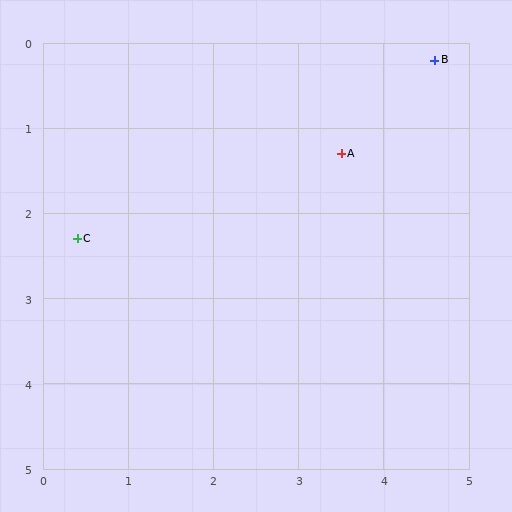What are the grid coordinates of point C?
Point C is at approximately (0.4, 2.3).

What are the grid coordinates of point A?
Point A is at approximately (3.5, 1.3).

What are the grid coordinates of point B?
Point B is at approximately (4.6, 0.2).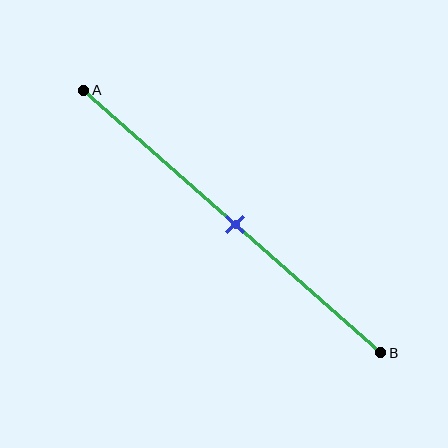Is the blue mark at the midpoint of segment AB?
Yes, the mark is approximately at the midpoint.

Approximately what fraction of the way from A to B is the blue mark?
The blue mark is approximately 50% of the way from A to B.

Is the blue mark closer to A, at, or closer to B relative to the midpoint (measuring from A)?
The blue mark is approximately at the midpoint of segment AB.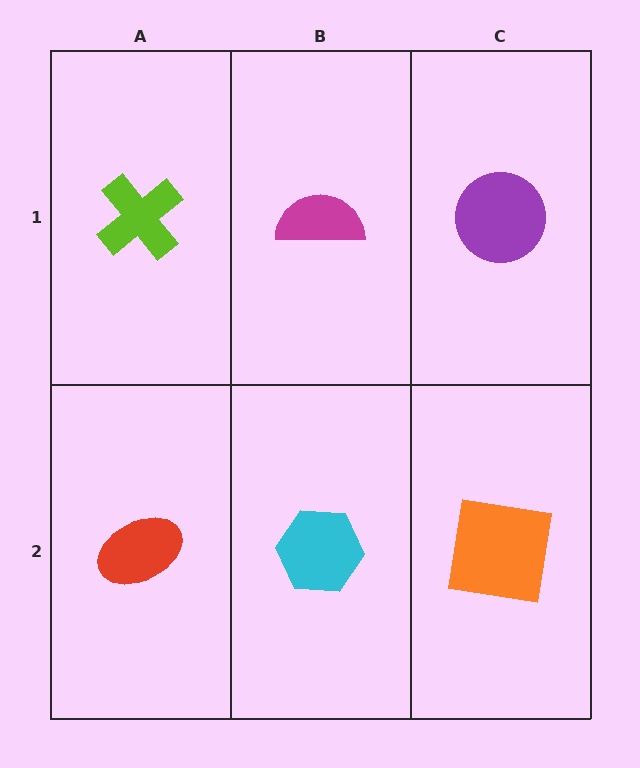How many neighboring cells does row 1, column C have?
2.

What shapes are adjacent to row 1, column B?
A cyan hexagon (row 2, column B), a lime cross (row 1, column A), a purple circle (row 1, column C).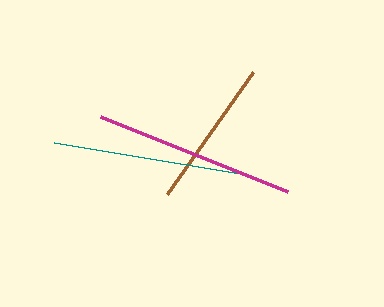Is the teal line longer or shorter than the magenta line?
The magenta line is longer than the teal line.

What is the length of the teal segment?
The teal segment is approximately 195 pixels long.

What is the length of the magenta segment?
The magenta segment is approximately 201 pixels long.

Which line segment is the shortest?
The brown line is the shortest at approximately 149 pixels.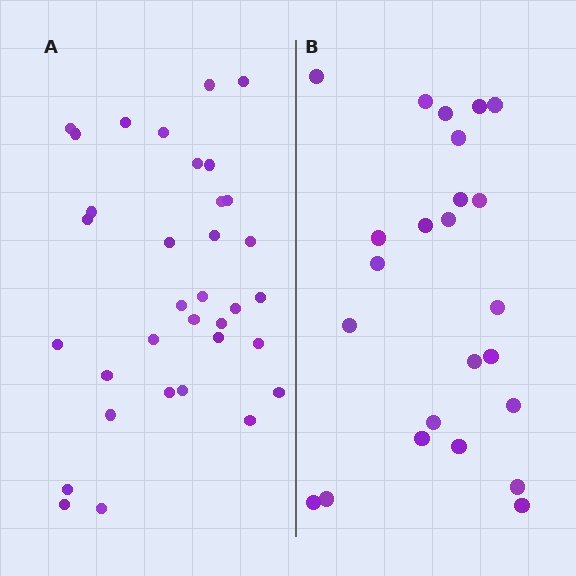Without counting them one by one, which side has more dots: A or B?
Region A (the left region) has more dots.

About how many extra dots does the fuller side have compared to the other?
Region A has roughly 10 or so more dots than region B.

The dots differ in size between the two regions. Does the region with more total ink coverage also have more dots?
No. Region B has more total ink coverage because its dots are larger, but region A actually contains more individual dots. Total area can be misleading — the number of items is what matters here.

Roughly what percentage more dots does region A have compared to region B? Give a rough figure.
About 40% more.